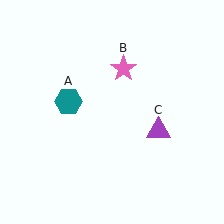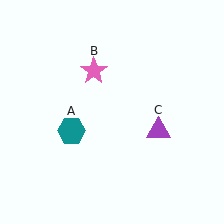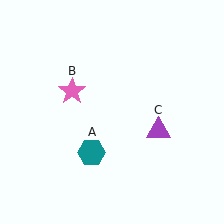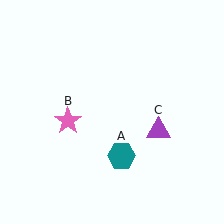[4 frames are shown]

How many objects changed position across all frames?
2 objects changed position: teal hexagon (object A), pink star (object B).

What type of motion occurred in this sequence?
The teal hexagon (object A), pink star (object B) rotated counterclockwise around the center of the scene.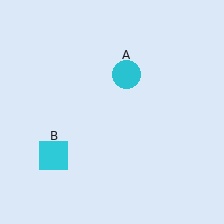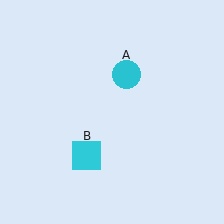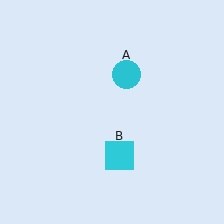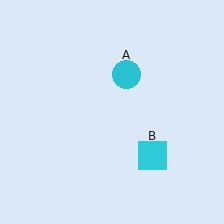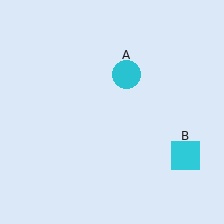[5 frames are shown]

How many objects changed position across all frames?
1 object changed position: cyan square (object B).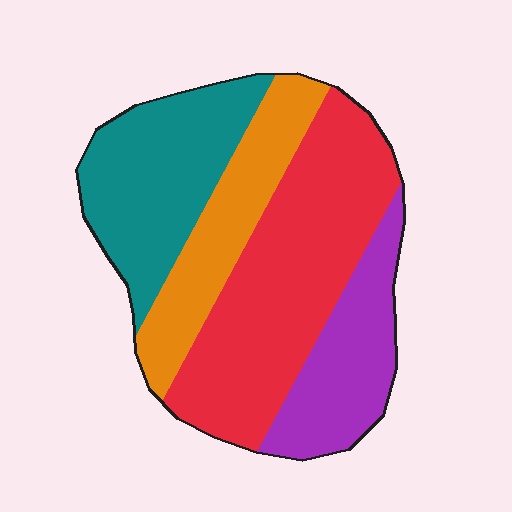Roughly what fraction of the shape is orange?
Orange covers around 20% of the shape.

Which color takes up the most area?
Red, at roughly 40%.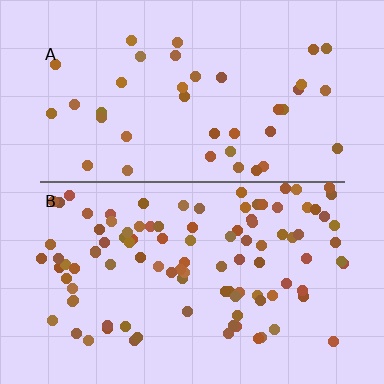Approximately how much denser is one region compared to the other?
Approximately 2.6× — region B over region A.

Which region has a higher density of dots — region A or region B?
B (the bottom).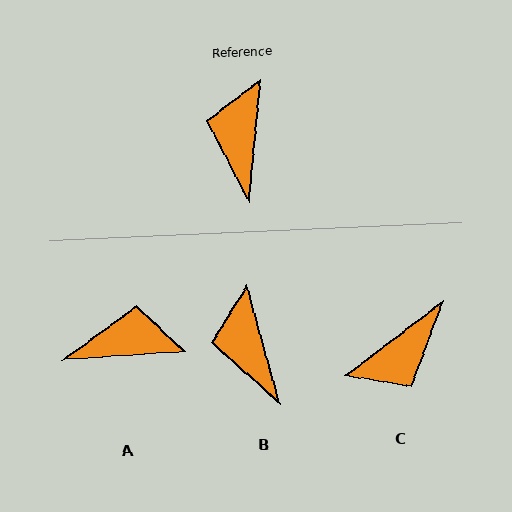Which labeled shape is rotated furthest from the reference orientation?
C, about 133 degrees away.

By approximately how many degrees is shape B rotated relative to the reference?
Approximately 21 degrees counter-clockwise.